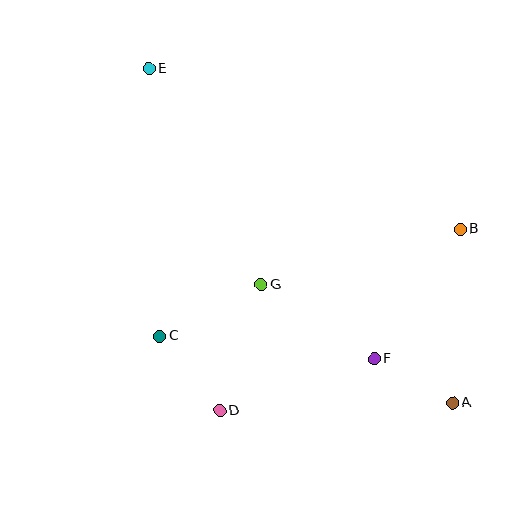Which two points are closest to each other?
Points A and F are closest to each other.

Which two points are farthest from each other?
Points A and E are farthest from each other.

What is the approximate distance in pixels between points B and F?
The distance between B and F is approximately 155 pixels.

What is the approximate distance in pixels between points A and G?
The distance between A and G is approximately 225 pixels.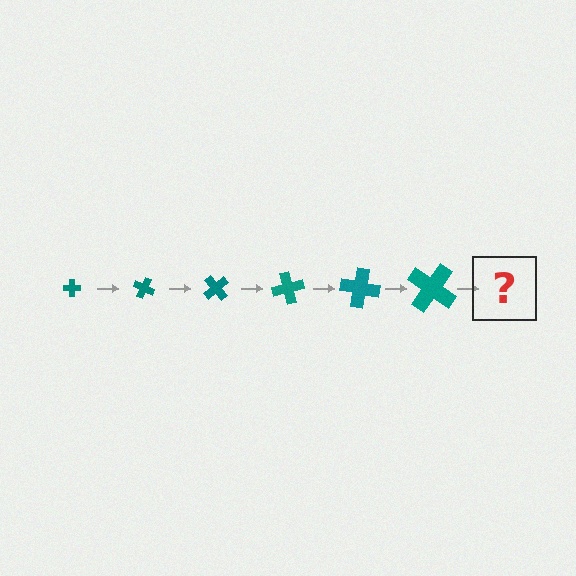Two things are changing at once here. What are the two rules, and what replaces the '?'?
The two rules are that the cross grows larger each step and it rotates 25 degrees each step. The '?' should be a cross, larger than the previous one and rotated 150 degrees from the start.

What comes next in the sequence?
The next element should be a cross, larger than the previous one and rotated 150 degrees from the start.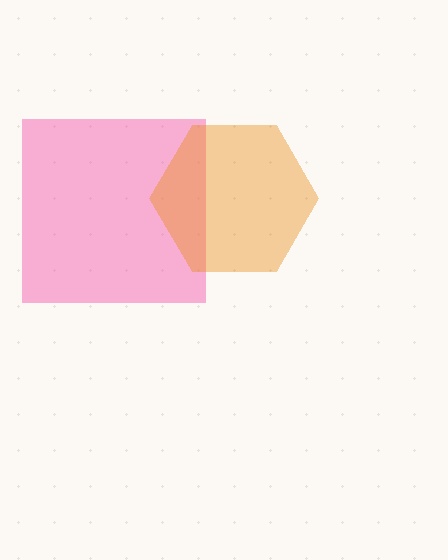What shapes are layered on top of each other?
The layered shapes are: a pink square, an orange hexagon.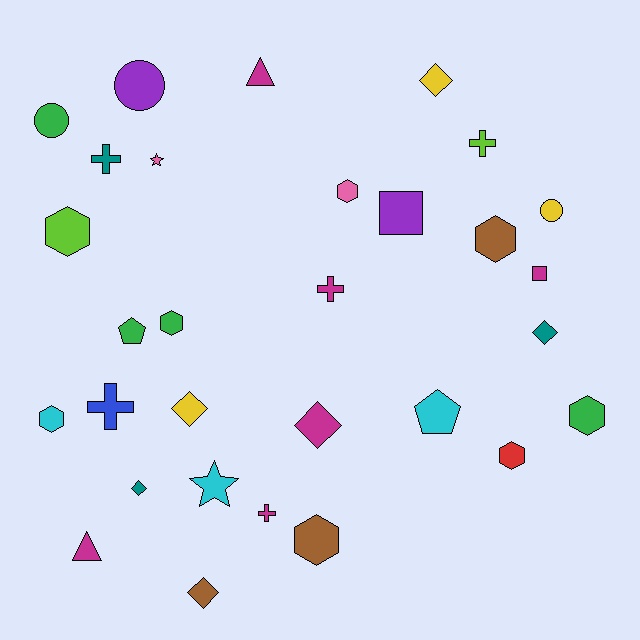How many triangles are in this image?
There are 2 triangles.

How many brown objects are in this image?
There are 3 brown objects.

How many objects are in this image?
There are 30 objects.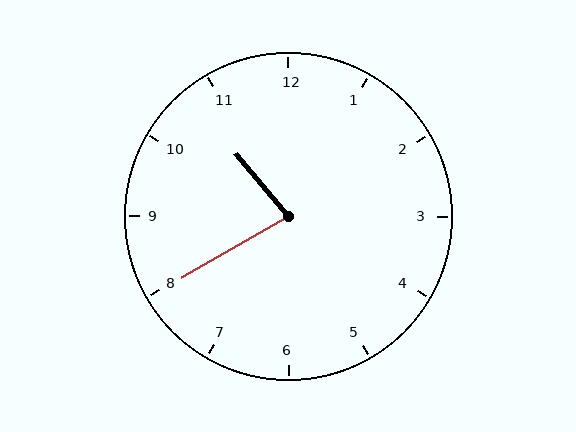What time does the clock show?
10:40.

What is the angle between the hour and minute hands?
Approximately 80 degrees.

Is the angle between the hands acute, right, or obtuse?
It is acute.